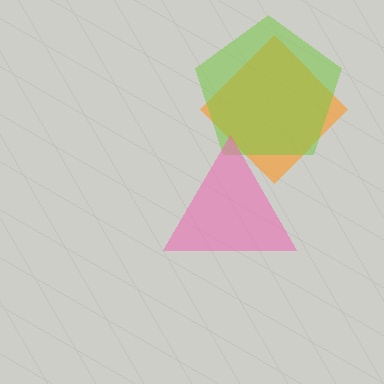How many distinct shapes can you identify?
There are 3 distinct shapes: an orange diamond, a lime pentagon, a pink triangle.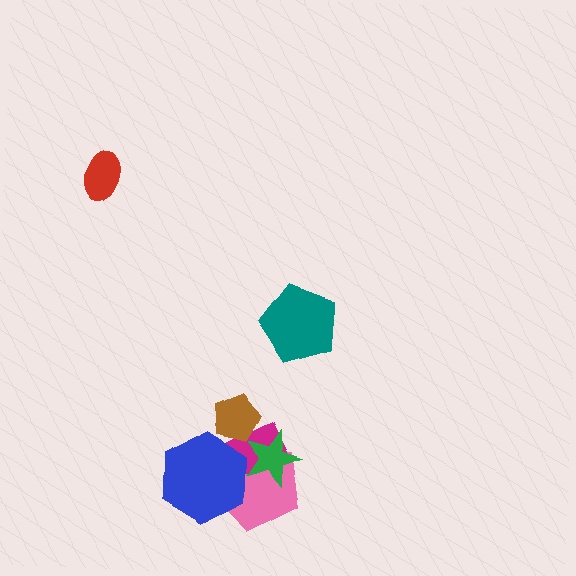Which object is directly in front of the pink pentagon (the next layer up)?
The magenta rectangle is directly in front of the pink pentagon.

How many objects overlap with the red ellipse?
0 objects overlap with the red ellipse.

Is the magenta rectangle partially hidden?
Yes, it is partially covered by another shape.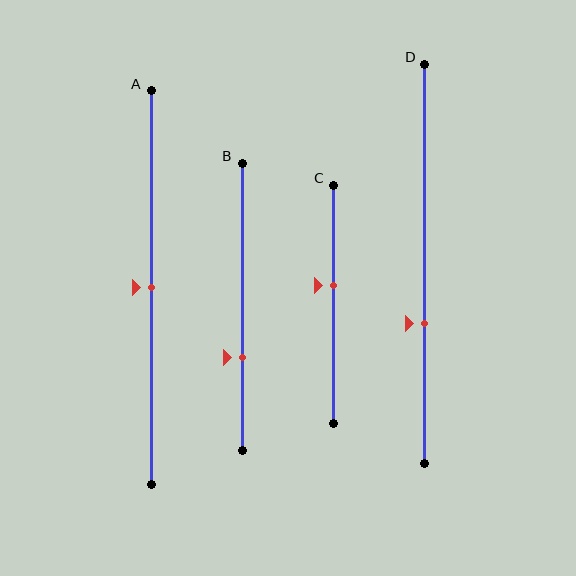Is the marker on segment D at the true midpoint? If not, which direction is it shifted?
No, the marker on segment D is shifted downward by about 15% of the segment length.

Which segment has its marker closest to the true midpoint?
Segment A has its marker closest to the true midpoint.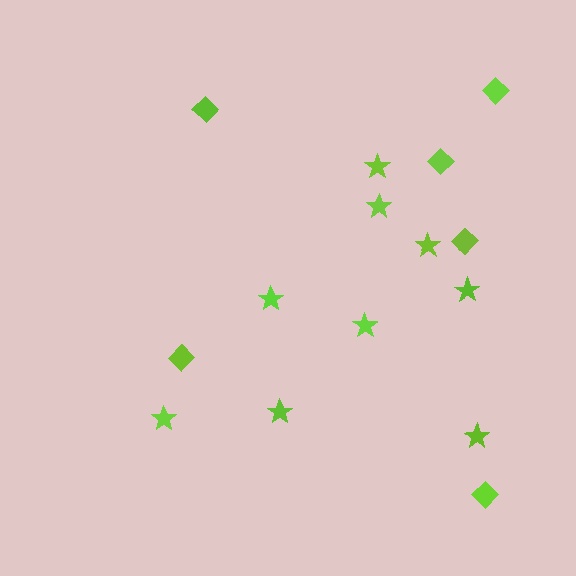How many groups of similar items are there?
There are 2 groups: one group of diamonds (6) and one group of stars (9).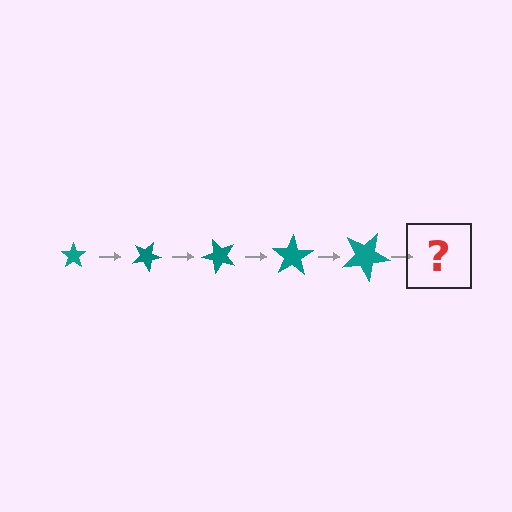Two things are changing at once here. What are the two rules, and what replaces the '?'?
The two rules are that the star grows larger each step and it rotates 25 degrees each step. The '?' should be a star, larger than the previous one and rotated 125 degrees from the start.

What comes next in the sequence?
The next element should be a star, larger than the previous one and rotated 125 degrees from the start.